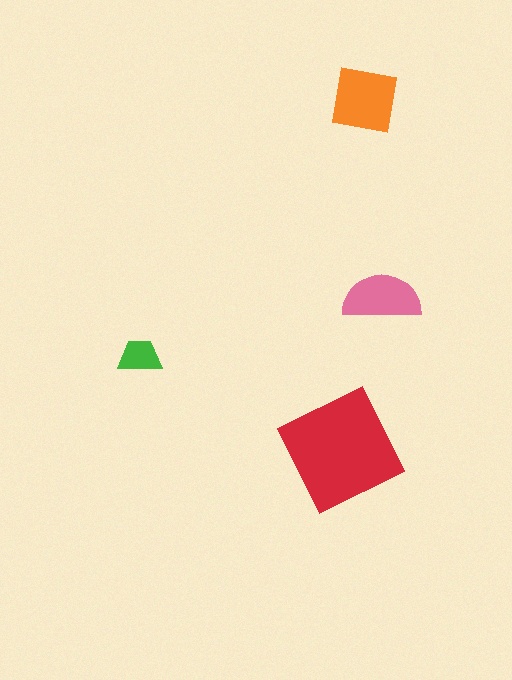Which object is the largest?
The red square.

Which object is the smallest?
The green trapezoid.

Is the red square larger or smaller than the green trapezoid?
Larger.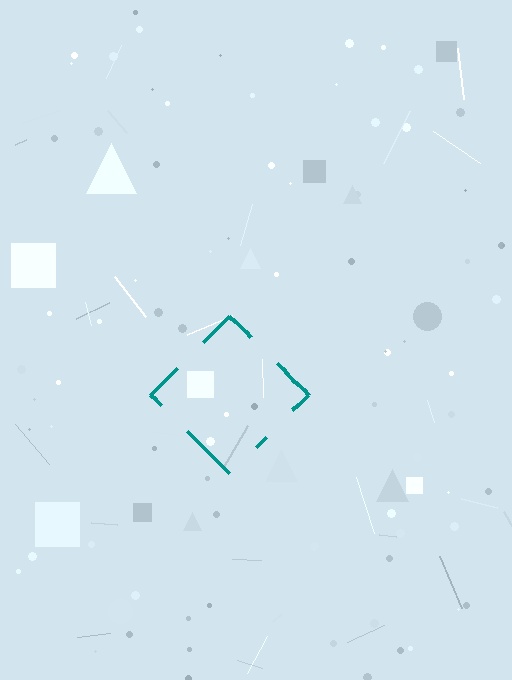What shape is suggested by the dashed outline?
The dashed outline suggests a diamond.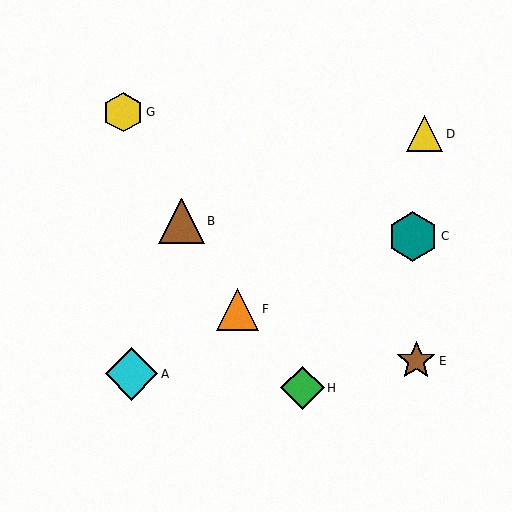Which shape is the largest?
The cyan diamond (labeled A) is the largest.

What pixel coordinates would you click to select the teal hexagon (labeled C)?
Click at (413, 236) to select the teal hexagon C.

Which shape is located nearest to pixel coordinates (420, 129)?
The yellow triangle (labeled D) at (425, 134) is nearest to that location.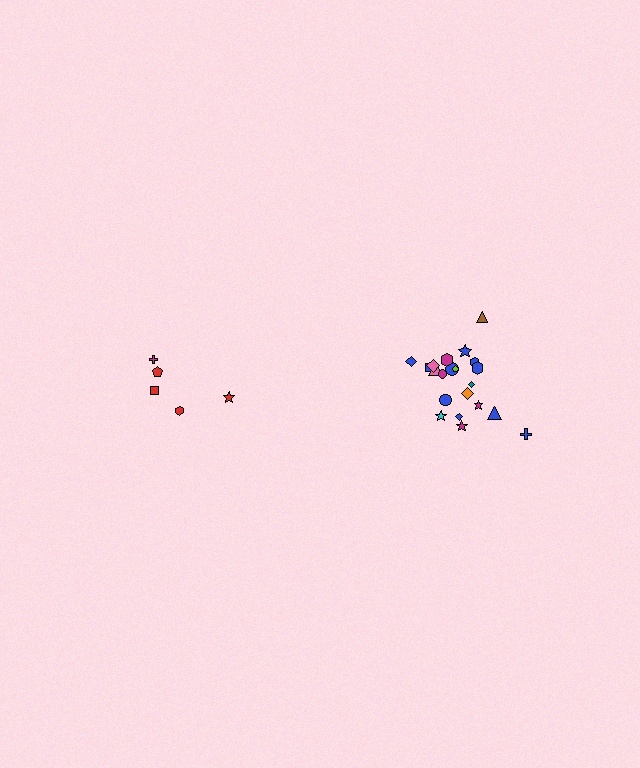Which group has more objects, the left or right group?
The right group.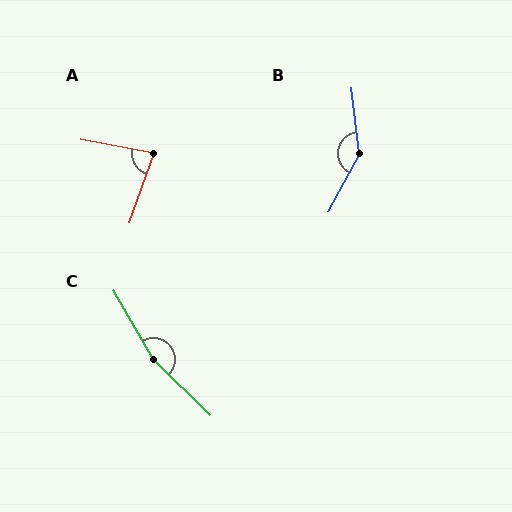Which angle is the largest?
C, at approximately 164 degrees.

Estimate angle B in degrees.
Approximately 145 degrees.